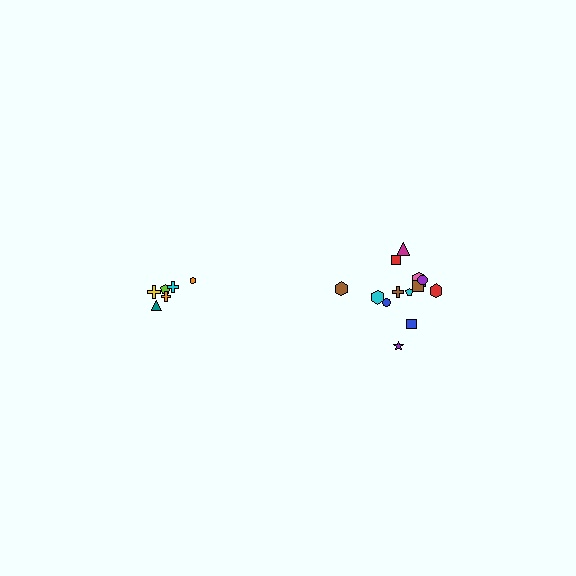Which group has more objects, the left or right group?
The right group.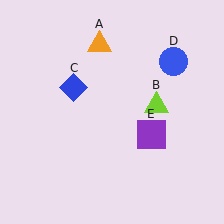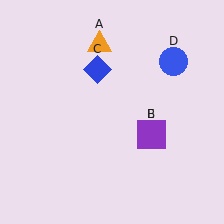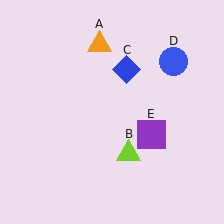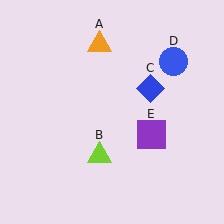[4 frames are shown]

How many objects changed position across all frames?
2 objects changed position: lime triangle (object B), blue diamond (object C).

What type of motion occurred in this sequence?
The lime triangle (object B), blue diamond (object C) rotated clockwise around the center of the scene.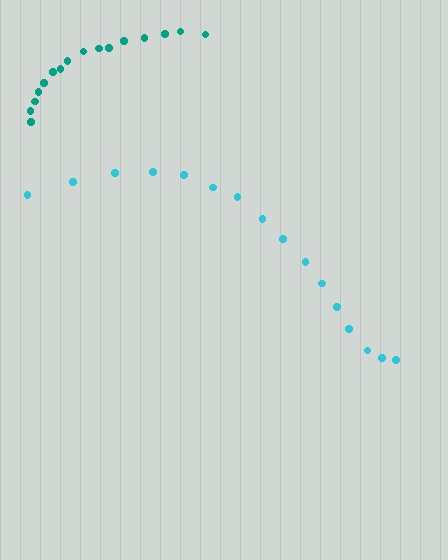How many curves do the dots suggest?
There are 2 distinct paths.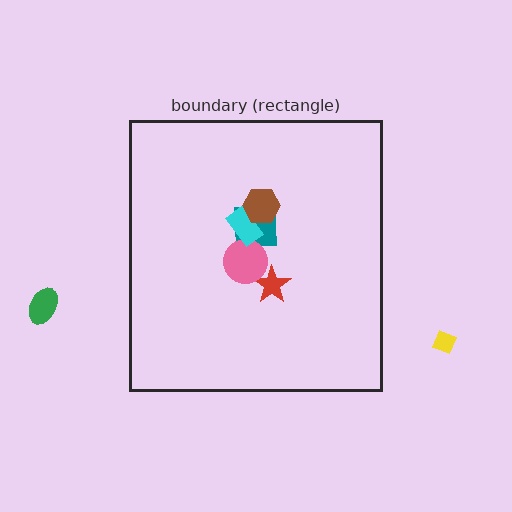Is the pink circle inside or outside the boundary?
Inside.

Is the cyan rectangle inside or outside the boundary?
Inside.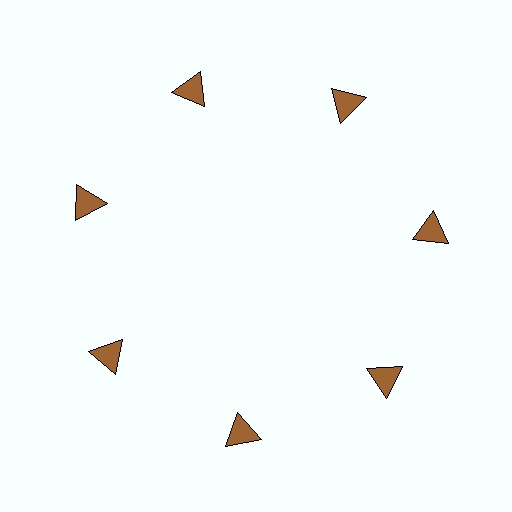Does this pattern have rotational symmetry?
Yes, this pattern has 7-fold rotational symmetry. It looks the same after rotating 51 degrees around the center.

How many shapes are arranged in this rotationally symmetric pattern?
There are 7 shapes, arranged in 7 groups of 1.